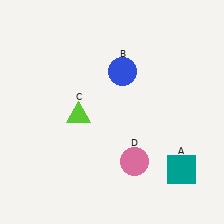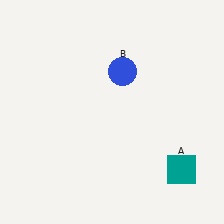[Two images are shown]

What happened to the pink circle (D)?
The pink circle (D) was removed in Image 2. It was in the bottom-right area of Image 1.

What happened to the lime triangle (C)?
The lime triangle (C) was removed in Image 2. It was in the bottom-left area of Image 1.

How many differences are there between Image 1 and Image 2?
There are 2 differences between the two images.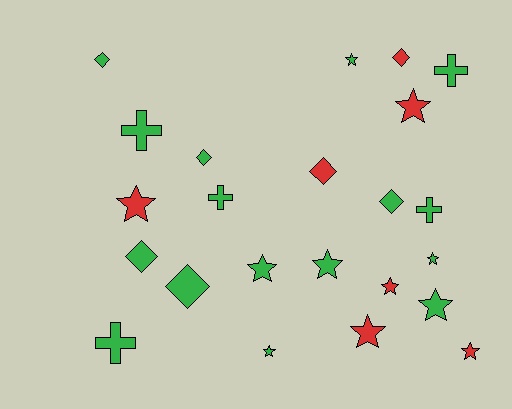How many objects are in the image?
There are 23 objects.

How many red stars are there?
There are 5 red stars.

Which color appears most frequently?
Green, with 16 objects.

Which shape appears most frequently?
Star, with 11 objects.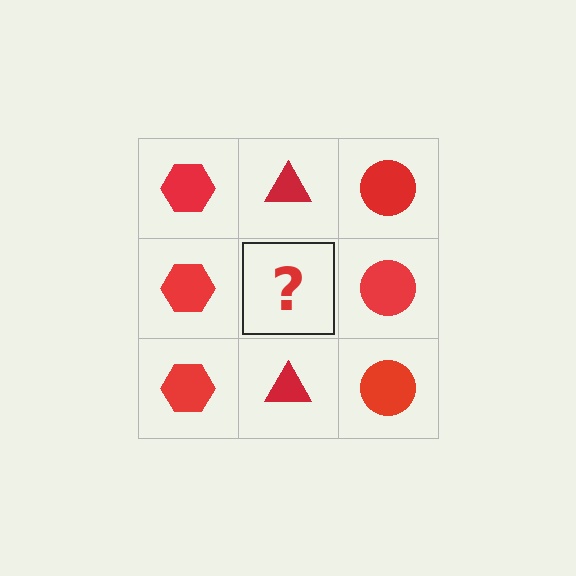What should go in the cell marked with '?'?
The missing cell should contain a red triangle.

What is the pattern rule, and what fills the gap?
The rule is that each column has a consistent shape. The gap should be filled with a red triangle.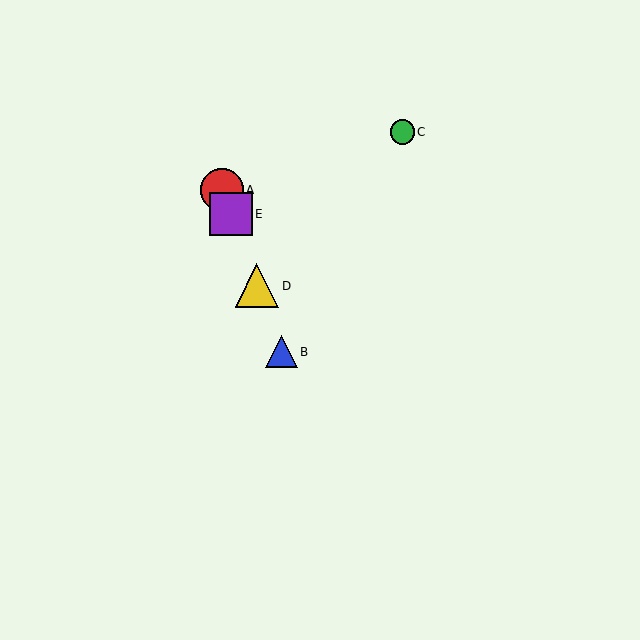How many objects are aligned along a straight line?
4 objects (A, B, D, E) are aligned along a straight line.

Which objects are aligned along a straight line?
Objects A, B, D, E are aligned along a straight line.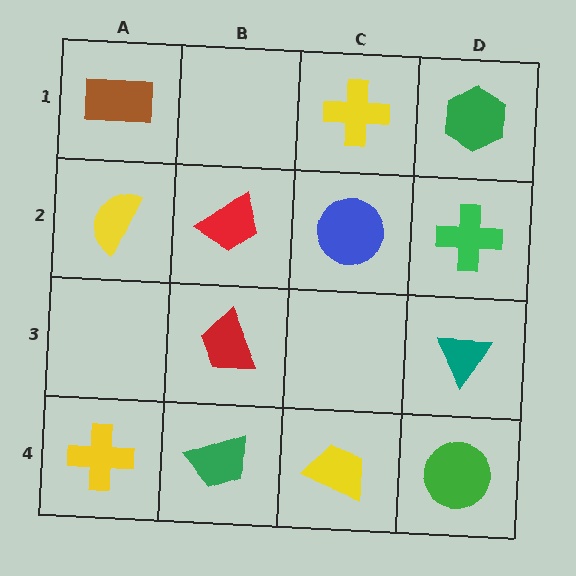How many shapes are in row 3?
2 shapes.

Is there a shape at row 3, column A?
No, that cell is empty.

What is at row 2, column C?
A blue circle.